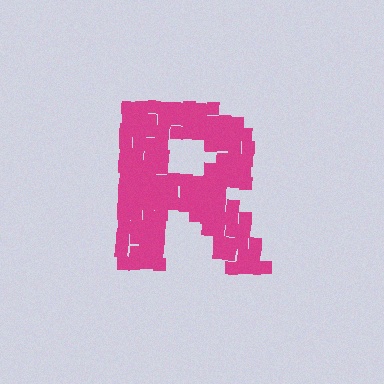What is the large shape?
The large shape is the letter R.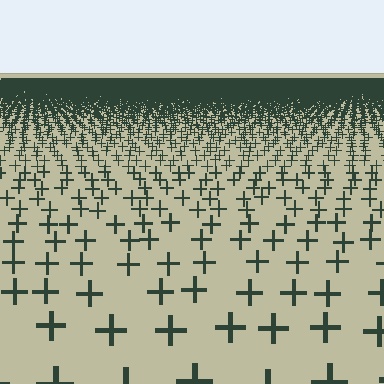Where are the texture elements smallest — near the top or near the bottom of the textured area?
Near the top.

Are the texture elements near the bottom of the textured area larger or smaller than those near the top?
Larger. Near the bottom, elements are closer to the viewer and appear at a bigger on-screen size.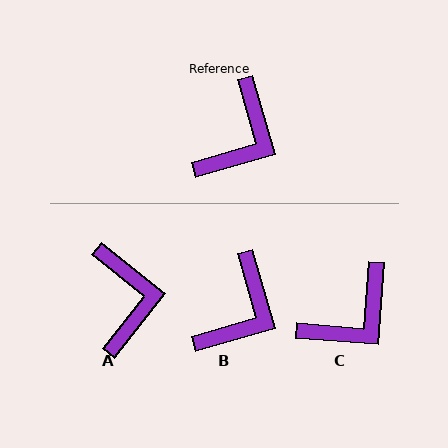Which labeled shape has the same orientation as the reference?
B.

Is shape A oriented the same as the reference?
No, it is off by about 36 degrees.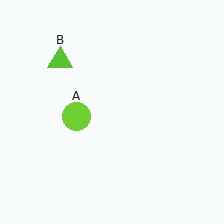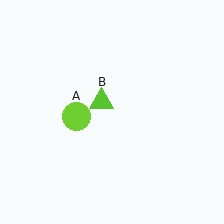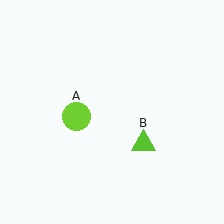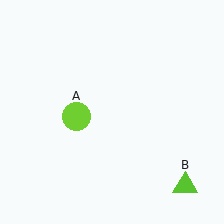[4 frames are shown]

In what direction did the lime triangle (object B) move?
The lime triangle (object B) moved down and to the right.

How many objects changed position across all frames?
1 object changed position: lime triangle (object B).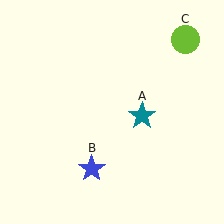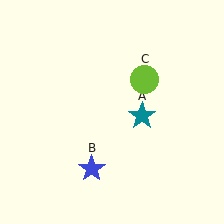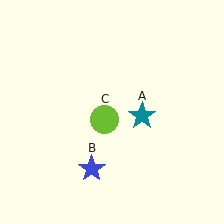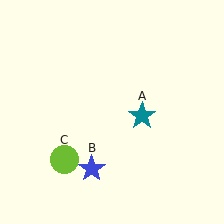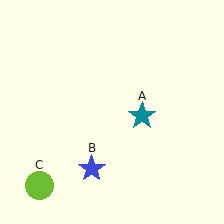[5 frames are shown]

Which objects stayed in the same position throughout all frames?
Teal star (object A) and blue star (object B) remained stationary.